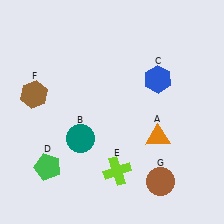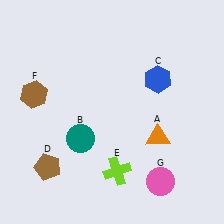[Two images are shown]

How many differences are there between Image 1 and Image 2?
There are 2 differences between the two images.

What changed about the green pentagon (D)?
In Image 1, D is green. In Image 2, it changed to brown.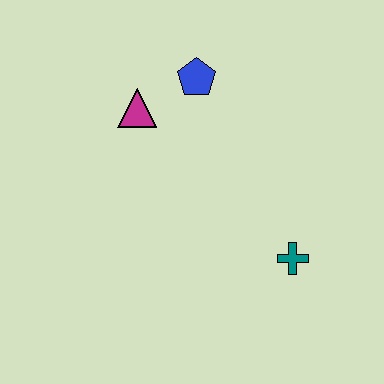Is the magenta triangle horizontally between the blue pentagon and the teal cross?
No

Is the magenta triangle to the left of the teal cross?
Yes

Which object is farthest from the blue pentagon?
The teal cross is farthest from the blue pentagon.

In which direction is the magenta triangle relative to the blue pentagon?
The magenta triangle is to the left of the blue pentagon.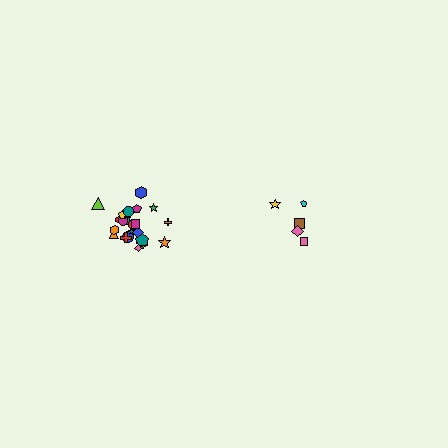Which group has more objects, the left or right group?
The left group.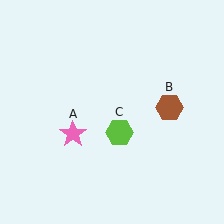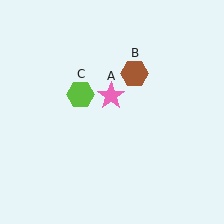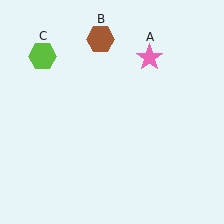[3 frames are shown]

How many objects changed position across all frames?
3 objects changed position: pink star (object A), brown hexagon (object B), lime hexagon (object C).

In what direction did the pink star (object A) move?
The pink star (object A) moved up and to the right.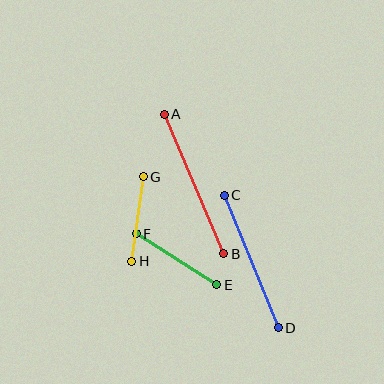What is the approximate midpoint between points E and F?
The midpoint is at approximately (176, 259) pixels.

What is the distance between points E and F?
The distance is approximately 95 pixels.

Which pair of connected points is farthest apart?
Points A and B are farthest apart.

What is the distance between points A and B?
The distance is approximately 152 pixels.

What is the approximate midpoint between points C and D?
The midpoint is at approximately (251, 262) pixels.